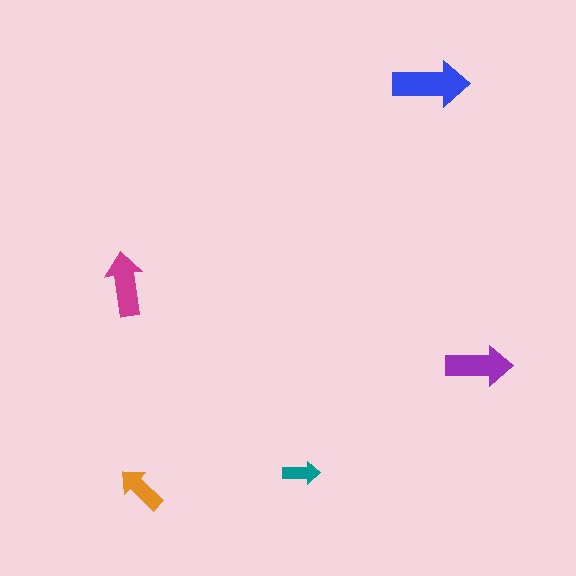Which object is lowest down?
The orange arrow is bottommost.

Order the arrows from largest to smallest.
the blue one, the purple one, the magenta one, the orange one, the teal one.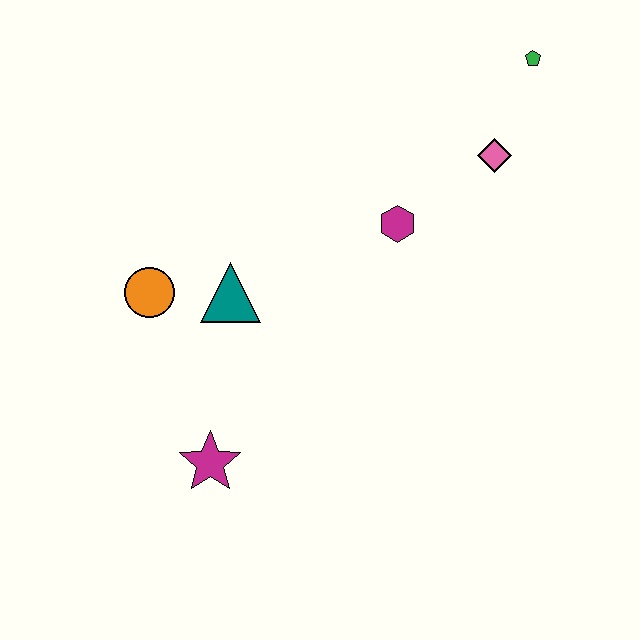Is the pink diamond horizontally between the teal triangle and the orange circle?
No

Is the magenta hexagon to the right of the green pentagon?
No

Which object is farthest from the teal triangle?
The green pentagon is farthest from the teal triangle.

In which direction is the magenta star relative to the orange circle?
The magenta star is below the orange circle.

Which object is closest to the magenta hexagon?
The pink diamond is closest to the magenta hexagon.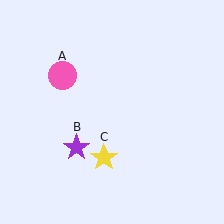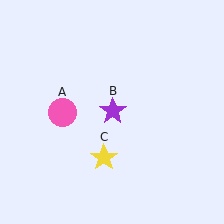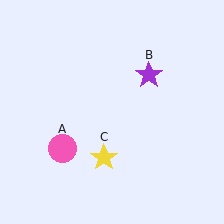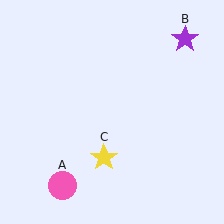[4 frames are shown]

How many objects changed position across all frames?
2 objects changed position: pink circle (object A), purple star (object B).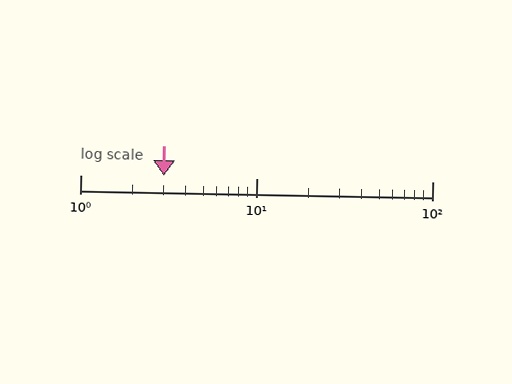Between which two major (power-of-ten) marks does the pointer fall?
The pointer is between 1 and 10.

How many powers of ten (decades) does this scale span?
The scale spans 2 decades, from 1 to 100.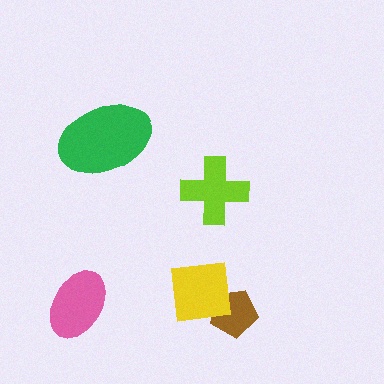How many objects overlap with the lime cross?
0 objects overlap with the lime cross.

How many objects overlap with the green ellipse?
0 objects overlap with the green ellipse.